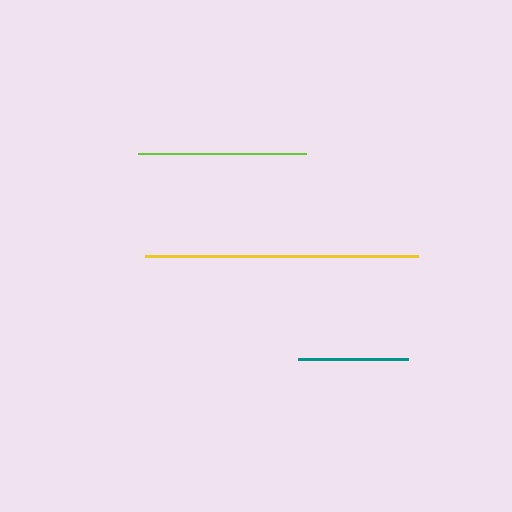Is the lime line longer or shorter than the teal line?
The lime line is longer than the teal line.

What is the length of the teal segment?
The teal segment is approximately 109 pixels long.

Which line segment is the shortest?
The teal line is the shortest at approximately 109 pixels.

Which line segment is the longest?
The yellow line is the longest at approximately 273 pixels.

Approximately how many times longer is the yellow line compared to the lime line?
The yellow line is approximately 1.6 times the length of the lime line.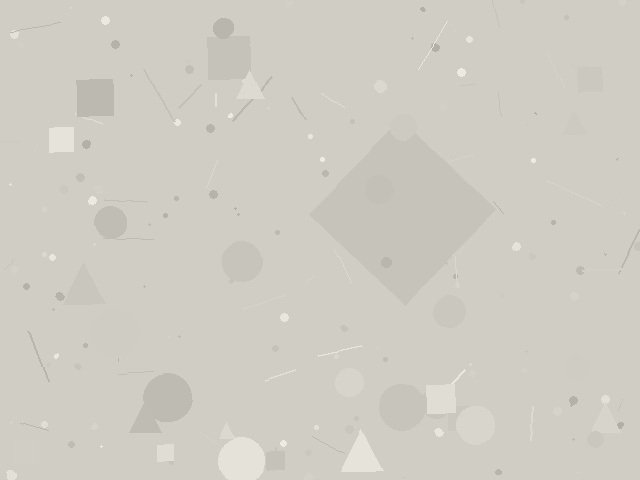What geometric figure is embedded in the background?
A diamond is embedded in the background.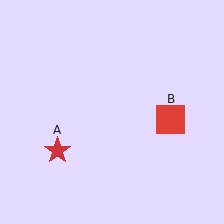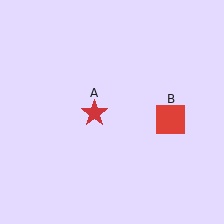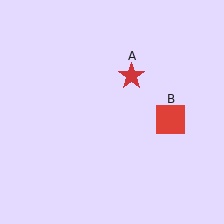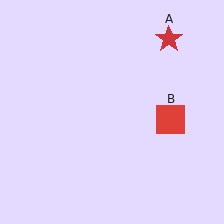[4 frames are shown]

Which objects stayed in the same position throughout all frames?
Red square (object B) remained stationary.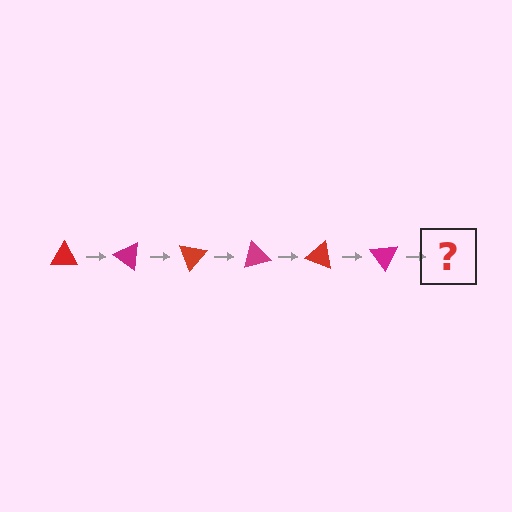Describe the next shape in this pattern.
It should be a red triangle, rotated 210 degrees from the start.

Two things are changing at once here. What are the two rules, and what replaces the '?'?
The two rules are that it rotates 35 degrees each step and the color cycles through red and magenta. The '?' should be a red triangle, rotated 210 degrees from the start.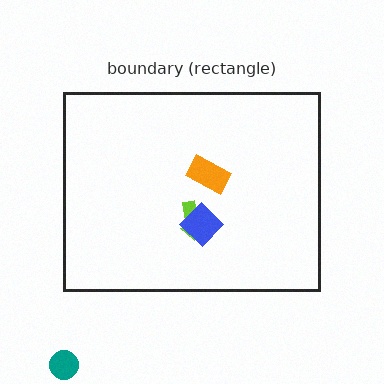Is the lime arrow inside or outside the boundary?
Inside.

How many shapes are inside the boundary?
3 inside, 1 outside.